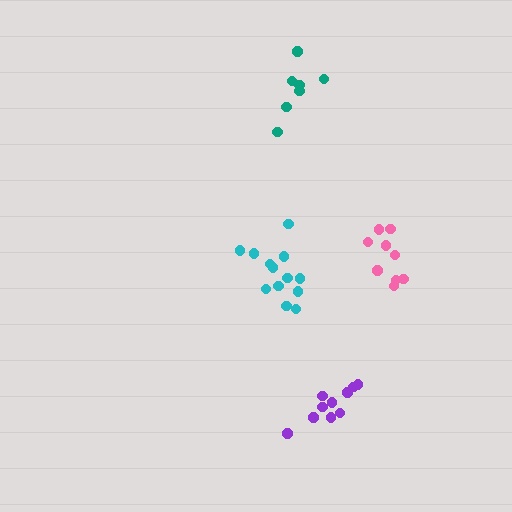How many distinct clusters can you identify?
There are 4 distinct clusters.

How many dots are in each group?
Group 1: 13 dots, Group 2: 7 dots, Group 3: 10 dots, Group 4: 9 dots (39 total).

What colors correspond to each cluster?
The clusters are colored: cyan, teal, purple, pink.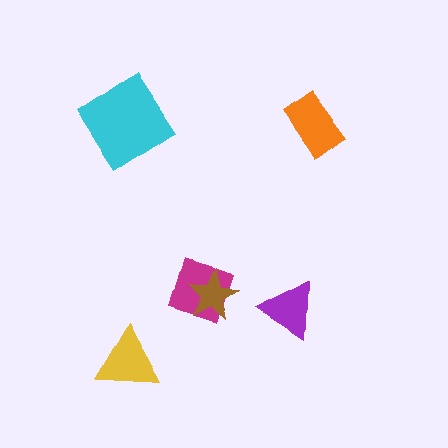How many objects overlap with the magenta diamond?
1 object overlaps with the magenta diamond.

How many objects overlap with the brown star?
1 object overlaps with the brown star.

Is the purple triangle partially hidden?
No, no other shape covers it.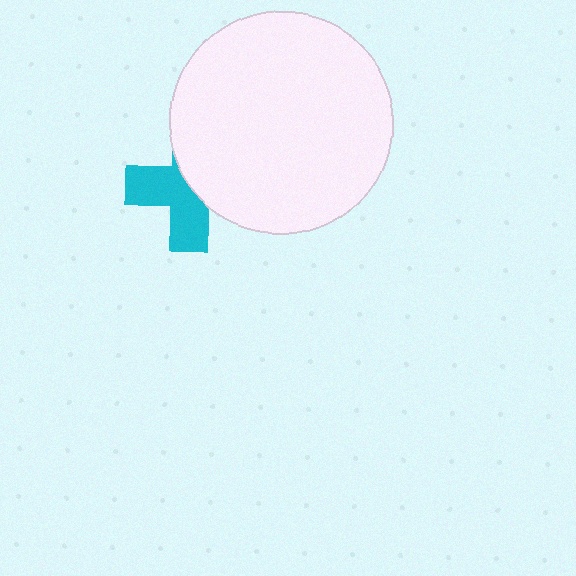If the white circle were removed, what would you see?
You would see the complete cyan cross.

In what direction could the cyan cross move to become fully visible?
The cyan cross could move left. That would shift it out from behind the white circle entirely.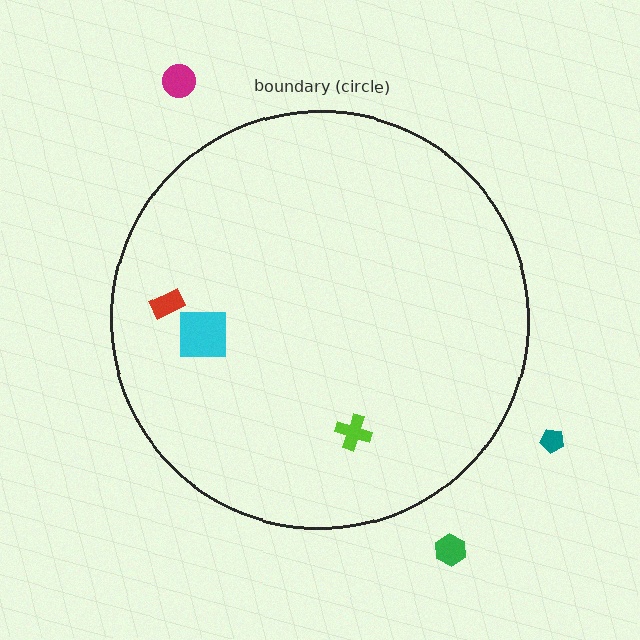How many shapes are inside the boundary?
3 inside, 3 outside.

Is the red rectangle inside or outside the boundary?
Inside.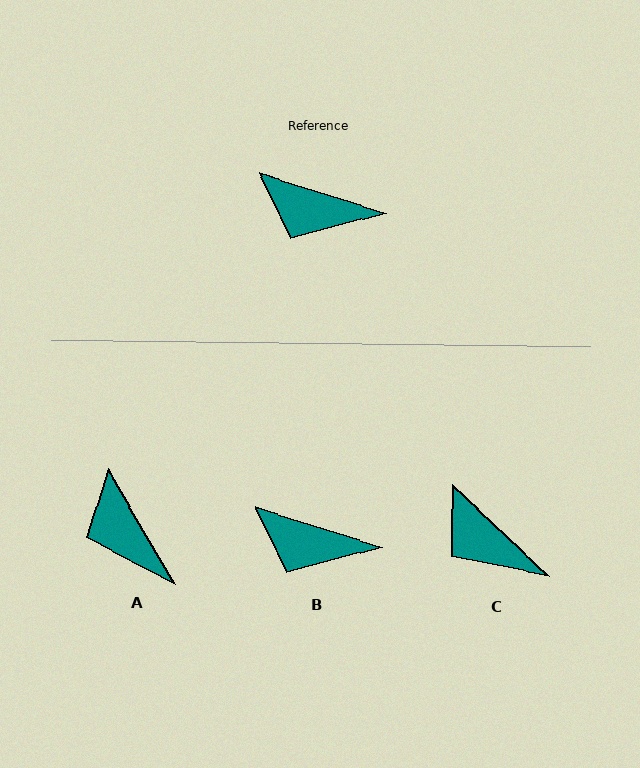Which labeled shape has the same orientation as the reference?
B.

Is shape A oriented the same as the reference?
No, it is off by about 42 degrees.